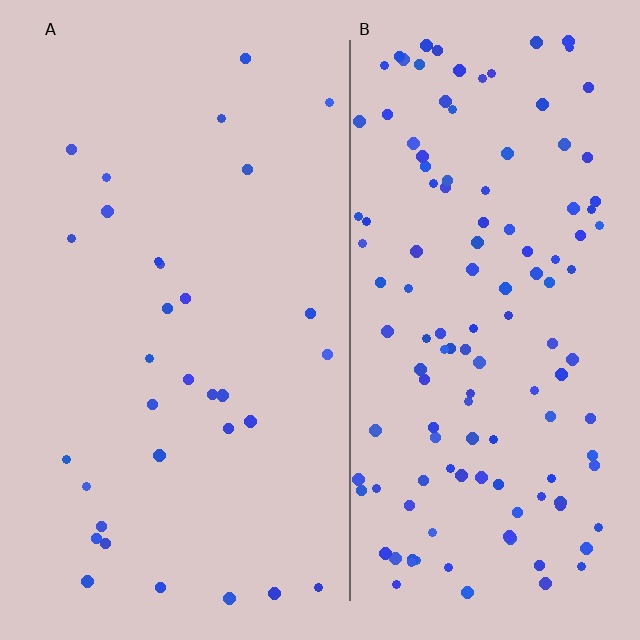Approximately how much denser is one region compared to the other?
Approximately 4.1× — region B over region A.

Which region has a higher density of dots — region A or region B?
B (the right).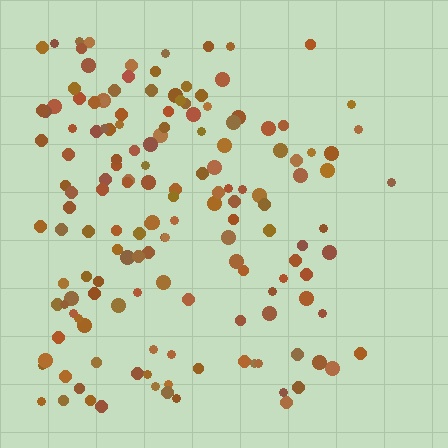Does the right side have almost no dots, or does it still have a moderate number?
Still a moderate number, just noticeably fewer than the left.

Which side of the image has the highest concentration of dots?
The left.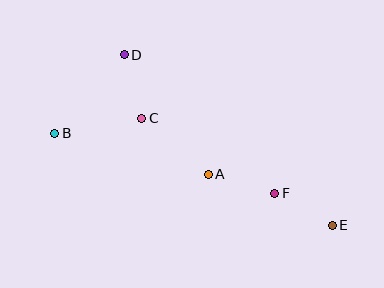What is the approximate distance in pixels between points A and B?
The distance between A and B is approximately 159 pixels.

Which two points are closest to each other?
Points C and D are closest to each other.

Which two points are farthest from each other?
Points B and E are farthest from each other.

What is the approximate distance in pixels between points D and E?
The distance between D and E is approximately 269 pixels.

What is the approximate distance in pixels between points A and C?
The distance between A and C is approximately 87 pixels.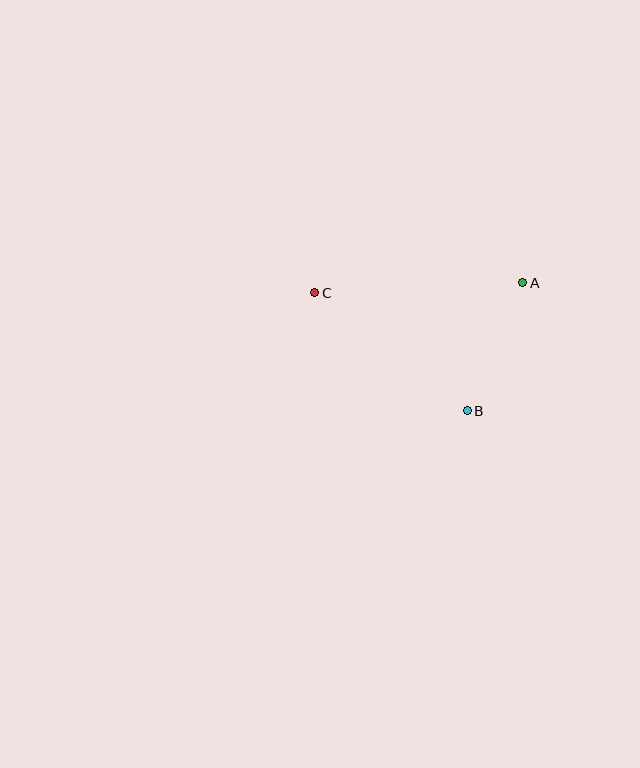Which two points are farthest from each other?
Points A and C are farthest from each other.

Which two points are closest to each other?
Points A and B are closest to each other.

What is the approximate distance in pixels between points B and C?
The distance between B and C is approximately 193 pixels.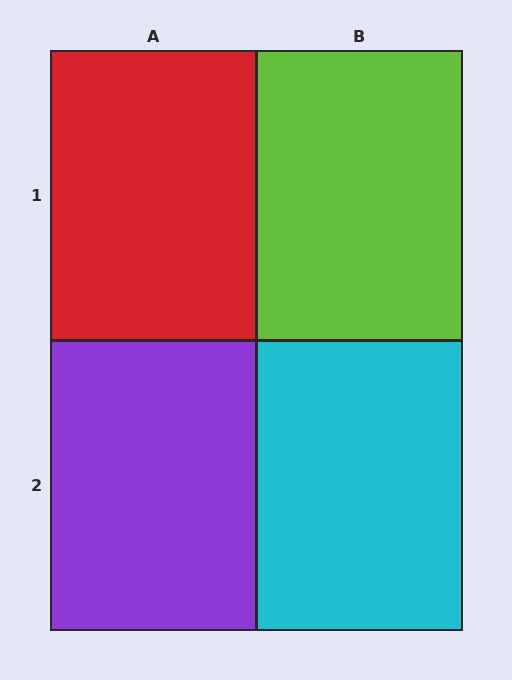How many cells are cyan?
1 cell is cyan.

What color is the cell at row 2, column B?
Cyan.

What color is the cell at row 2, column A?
Purple.